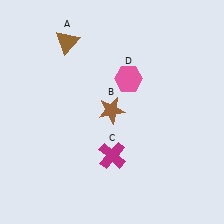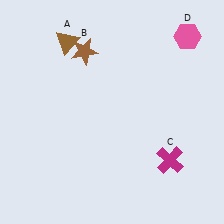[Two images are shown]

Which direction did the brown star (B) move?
The brown star (B) moved up.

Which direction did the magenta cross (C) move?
The magenta cross (C) moved right.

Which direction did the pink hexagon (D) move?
The pink hexagon (D) moved right.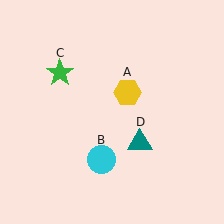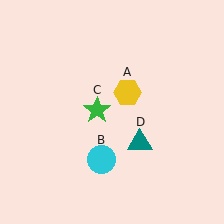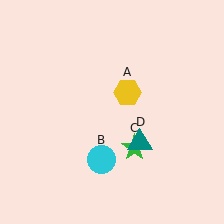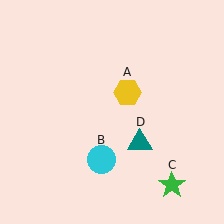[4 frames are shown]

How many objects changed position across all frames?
1 object changed position: green star (object C).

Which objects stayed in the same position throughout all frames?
Yellow hexagon (object A) and cyan circle (object B) and teal triangle (object D) remained stationary.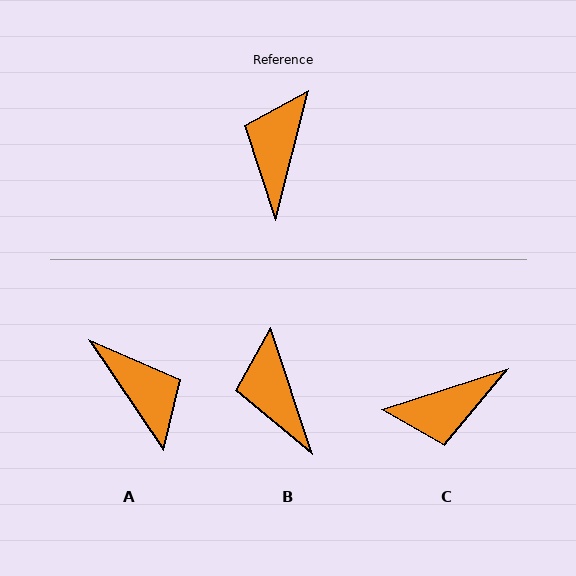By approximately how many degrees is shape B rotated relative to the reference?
Approximately 32 degrees counter-clockwise.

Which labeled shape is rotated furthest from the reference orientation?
A, about 132 degrees away.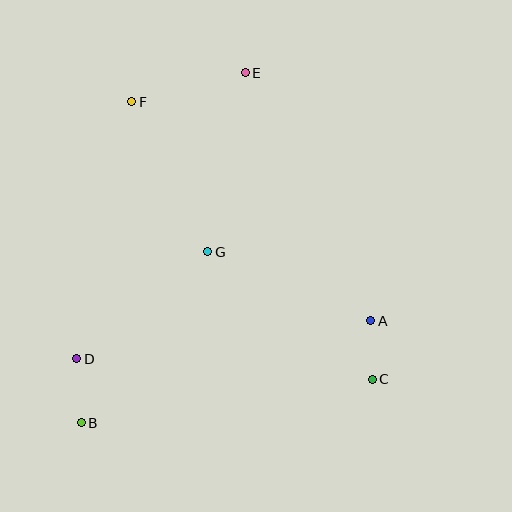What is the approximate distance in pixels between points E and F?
The distance between E and F is approximately 117 pixels.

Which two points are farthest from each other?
Points B and E are farthest from each other.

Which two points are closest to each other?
Points A and C are closest to each other.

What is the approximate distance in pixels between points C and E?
The distance between C and E is approximately 332 pixels.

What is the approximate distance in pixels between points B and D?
The distance between B and D is approximately 65 pixels.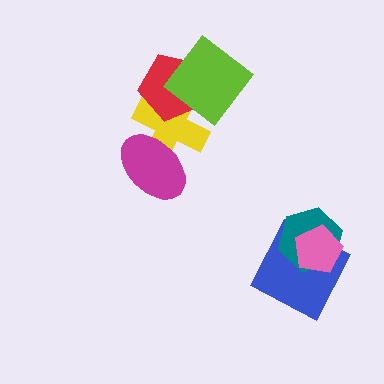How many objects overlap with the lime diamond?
2 objects overlap with the lime diamond.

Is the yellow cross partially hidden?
Yes, it is partially covered by another shape.